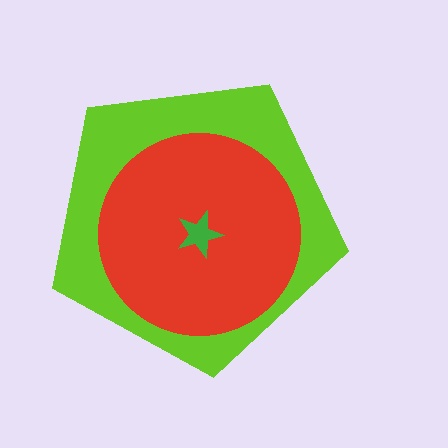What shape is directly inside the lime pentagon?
The red circle.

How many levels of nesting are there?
3.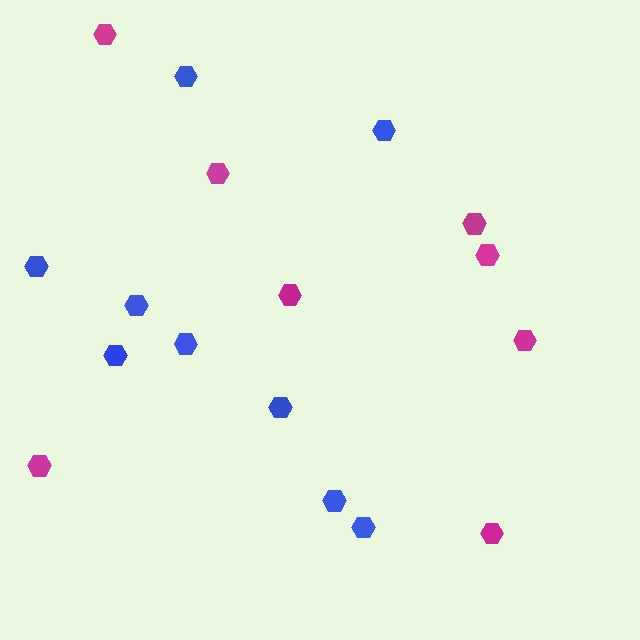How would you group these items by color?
There are 2 groups: one group of magenta hexagons (8) and one group of blue hexagons (9).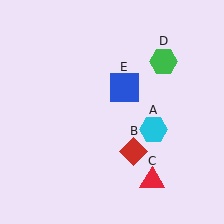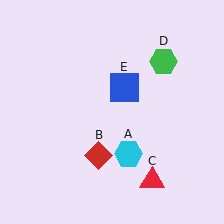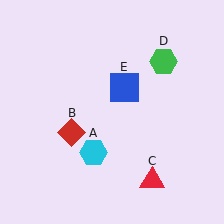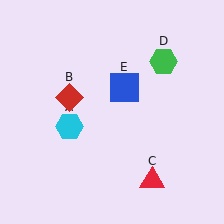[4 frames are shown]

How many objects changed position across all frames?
2 objects changed position: cyan hexagon (object A), red diamond (object B).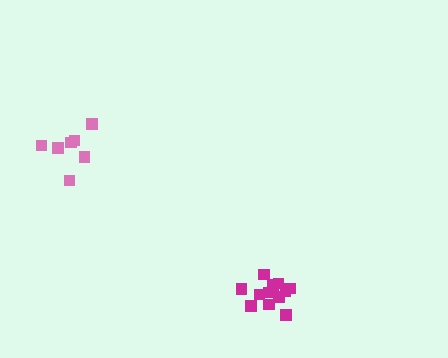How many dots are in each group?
Group 1: 7 dots, Group 2: 12 dots (19 total).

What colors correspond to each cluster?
The clusters are colored: pink, magenta.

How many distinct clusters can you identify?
There are 2 distinct clusters.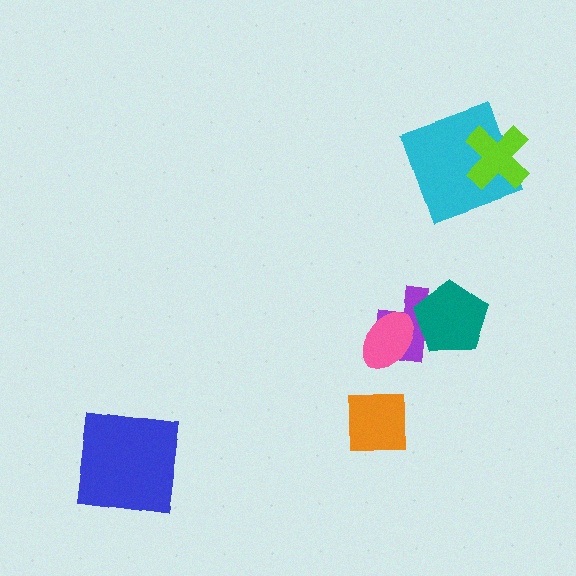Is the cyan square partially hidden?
Yes, it is partially covered by another shape.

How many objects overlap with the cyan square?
1 object overlaps with the cyan square.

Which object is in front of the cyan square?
The lime cross is in front of the cyan square.